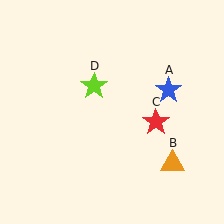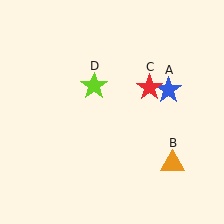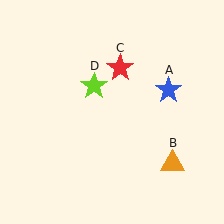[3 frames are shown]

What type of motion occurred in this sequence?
The red star (object C) rotated counterclockwise around the center of the scene.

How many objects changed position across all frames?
1 object changed position: red star (object C).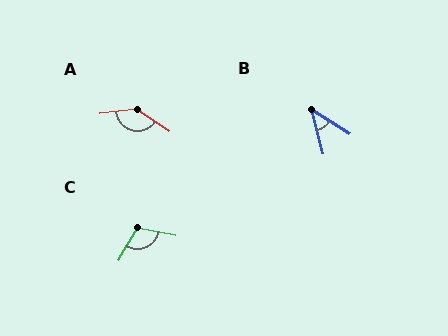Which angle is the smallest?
B, at approximately 43 degrees.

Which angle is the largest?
A, at approximately 138 degrees.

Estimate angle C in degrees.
Approximately 109 degrees.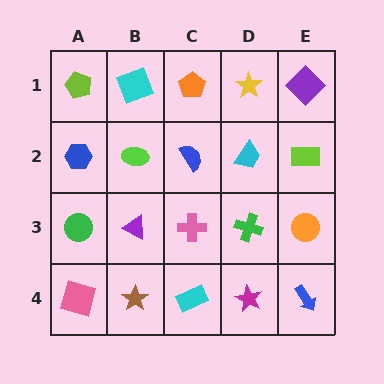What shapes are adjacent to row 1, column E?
A lime rectangle (row 2, column E), a yellow star (row 1, column D).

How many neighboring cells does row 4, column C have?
3.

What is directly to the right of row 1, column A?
A cyan square.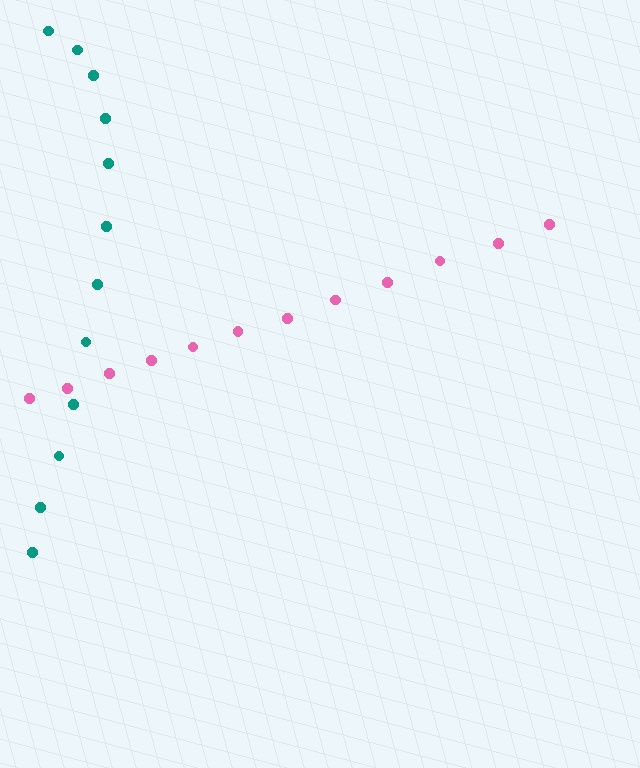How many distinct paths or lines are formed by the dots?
There are 2 distinct paths.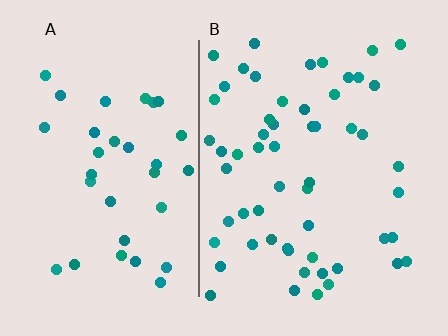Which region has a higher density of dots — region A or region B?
B (the right).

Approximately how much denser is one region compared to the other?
Approximately 1.6× — region B over region A.